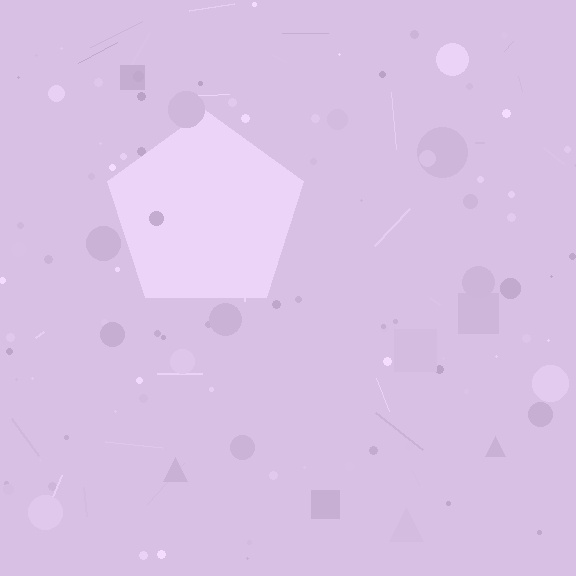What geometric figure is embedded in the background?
A pentagon is embedded in the background.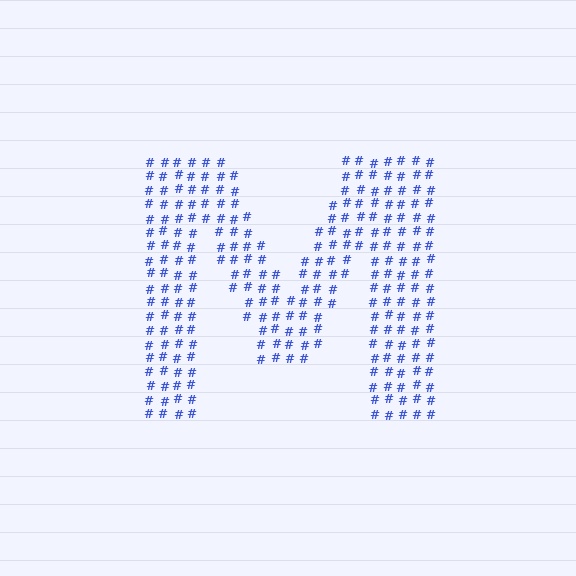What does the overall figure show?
The overall figure shows the letter M.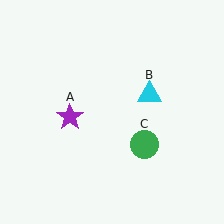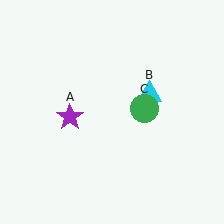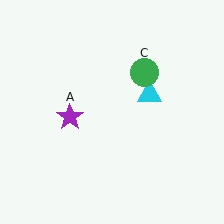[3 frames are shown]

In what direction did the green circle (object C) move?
The green circle (object C) moved up.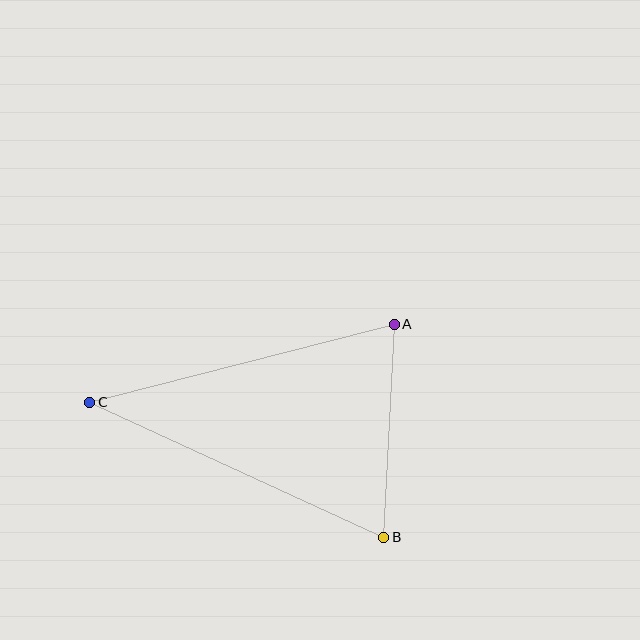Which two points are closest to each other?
Points A and B are closest to each other.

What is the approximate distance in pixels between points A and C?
The distance between A and C is approximately 314 pixels.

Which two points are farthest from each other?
Points B and C are farthest from each other.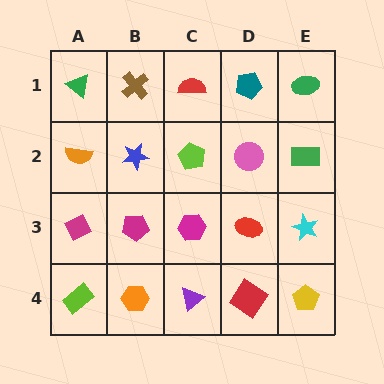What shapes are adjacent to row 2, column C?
A red semicircle (row 1, column C), a magenta hexagon (row 3, column C), a blue star (row 2, column B), a pink circle (row 2, column D).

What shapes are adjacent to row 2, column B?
A brown cross (row 1, column B), a magenta pentagon (row 3, column B), an orange semicircle (row 2, column A), a lime pentagon (row 2, column C).